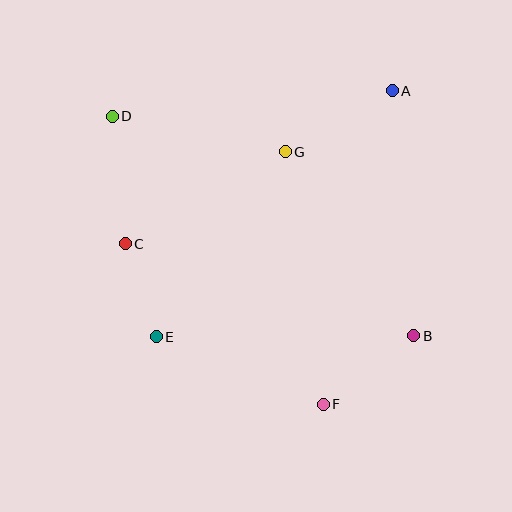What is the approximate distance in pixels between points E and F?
The distance between E and F is approximately 180 pixels.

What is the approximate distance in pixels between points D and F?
The distance between D and F is approximately 357 pixels.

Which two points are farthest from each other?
Points B and D are farthest from each other.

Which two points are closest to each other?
Points C and E are closest to each other.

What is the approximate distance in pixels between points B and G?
The distance between B and G is approximately 224 pixels.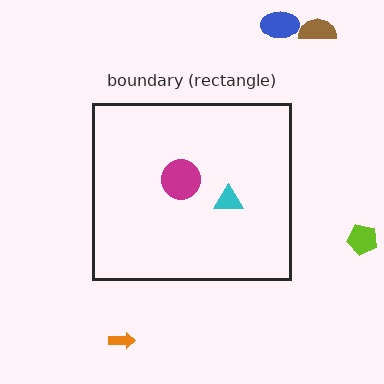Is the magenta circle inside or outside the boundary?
Inside.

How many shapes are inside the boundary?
2 inside, 4 outside.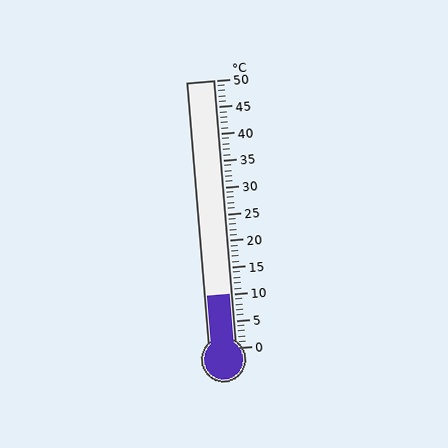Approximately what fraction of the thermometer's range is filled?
The thermometer is filled to approximately 20% of its range.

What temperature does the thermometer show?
The thermometer shows approximately 10°C.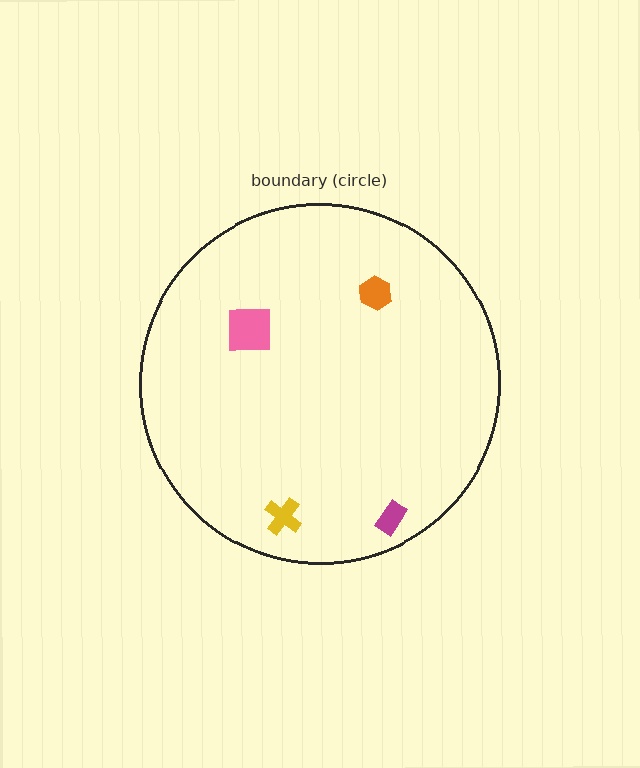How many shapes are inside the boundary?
4 inside, 0 outside.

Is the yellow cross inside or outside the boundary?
Inside.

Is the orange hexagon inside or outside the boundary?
Inside.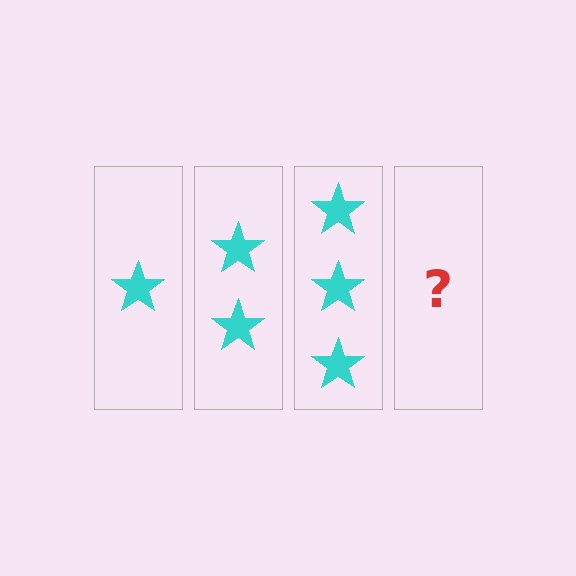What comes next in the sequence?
The next element should be 4 stars.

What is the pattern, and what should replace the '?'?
The pattern is that each step adds one more star. The '?' should be 4 stars.